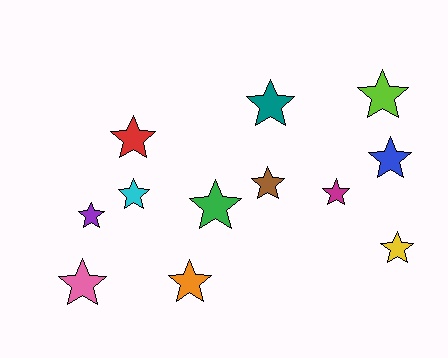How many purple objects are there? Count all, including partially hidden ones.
There is 1 purple object.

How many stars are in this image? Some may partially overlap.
There are 12 stars.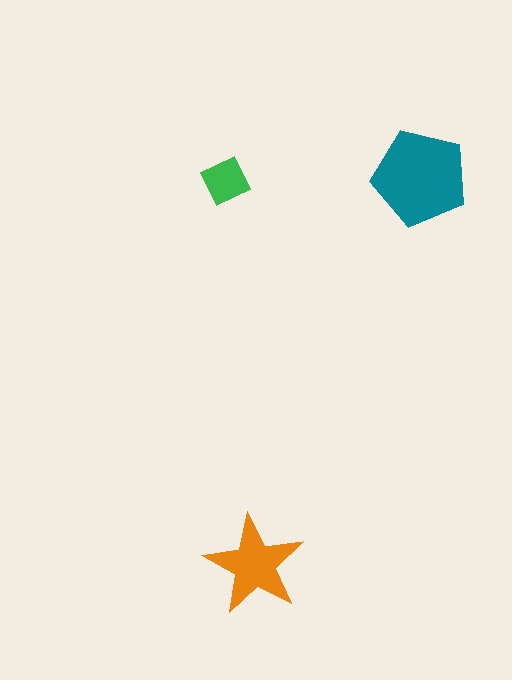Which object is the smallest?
The green diamond.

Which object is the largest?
The teal pentagon.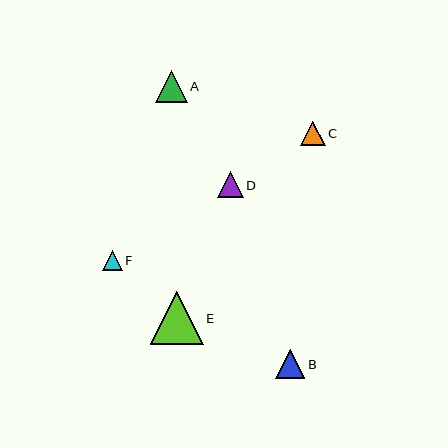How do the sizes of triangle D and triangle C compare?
Triangle D and triangle C are approximately the same size.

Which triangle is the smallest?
Triangle F is the smallest with a size of approximately 19 pixels.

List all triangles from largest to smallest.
From largest to smallest: E, A, B, D, C, F.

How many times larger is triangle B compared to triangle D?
Triangle B is approximately 1.1 times the size of triangle D.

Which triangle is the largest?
Triangle E is the largest with a size of approximately 53 pixels.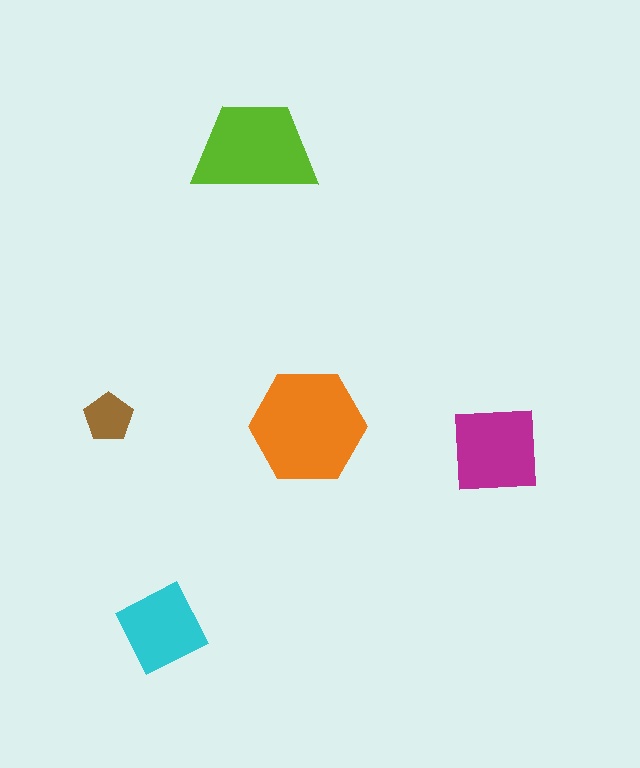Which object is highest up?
The lime trapezoid is topmost.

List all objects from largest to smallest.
The orange hexagon, the lime trapezoid, the magenta square, the cyan diamond, the brown pentagon.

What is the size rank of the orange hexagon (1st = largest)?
1st.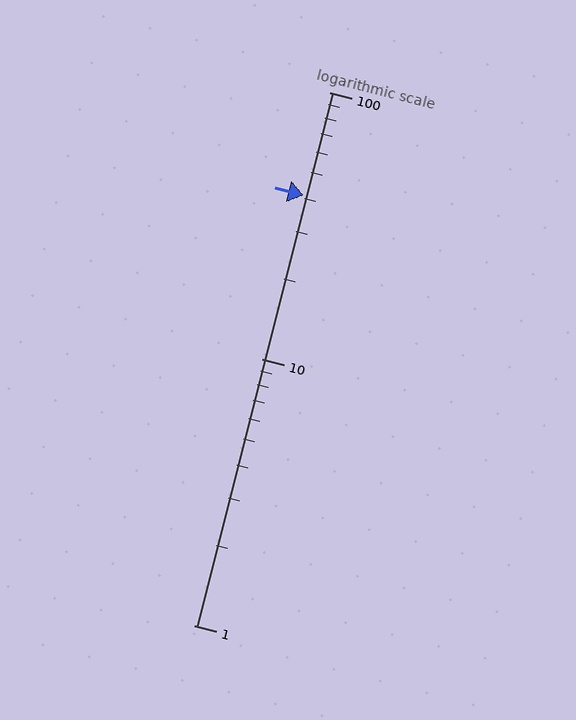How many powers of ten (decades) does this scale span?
The scale spans 2 decades, from 1 to 100.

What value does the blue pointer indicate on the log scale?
The pointer indicates approximately 41.